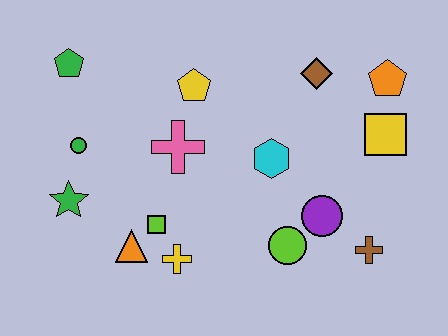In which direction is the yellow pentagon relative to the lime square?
The yellow pentagon is above the lime square.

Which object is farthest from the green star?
The orange pentagon is farthest from the green star.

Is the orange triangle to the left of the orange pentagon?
Yes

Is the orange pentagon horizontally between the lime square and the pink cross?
No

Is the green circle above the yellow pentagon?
No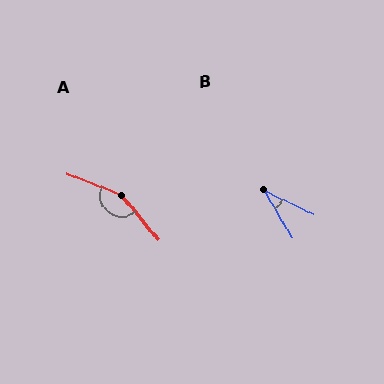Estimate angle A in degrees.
Approximately 151 degrees.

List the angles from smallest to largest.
B (34°), A (151°).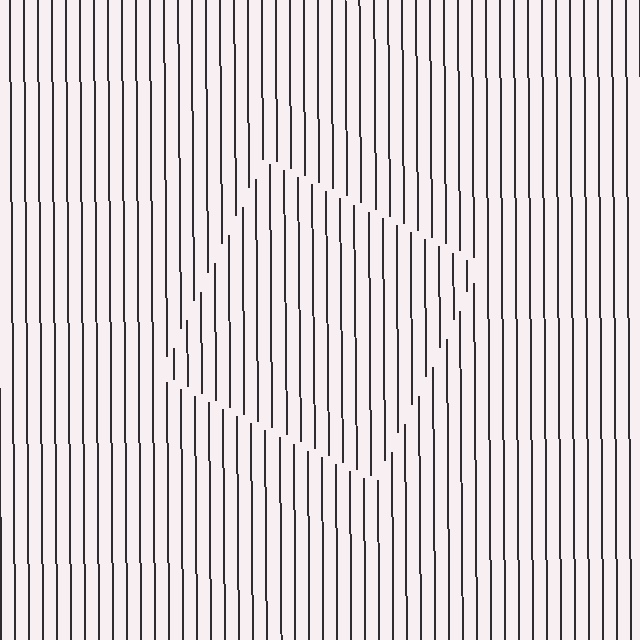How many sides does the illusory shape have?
4 sides — the line-ends trace a square.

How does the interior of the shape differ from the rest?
The interior of the shape contains the same grating, shifted by half a period — the contour is defined by the phase discontinuity where line-ends from the inner and outer gratings abut.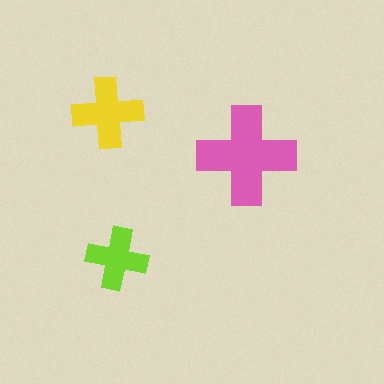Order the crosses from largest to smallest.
the pink one, the yellow one, the lime one.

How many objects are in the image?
There are 3 objects in the image.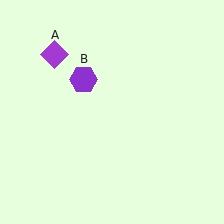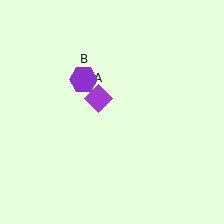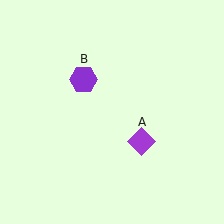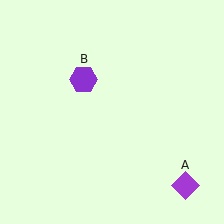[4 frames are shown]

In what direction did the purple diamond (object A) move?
The purple diamond (object A) moved down and to the right.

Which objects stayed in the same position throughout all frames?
Purple hexagon (object B) remained stationary.